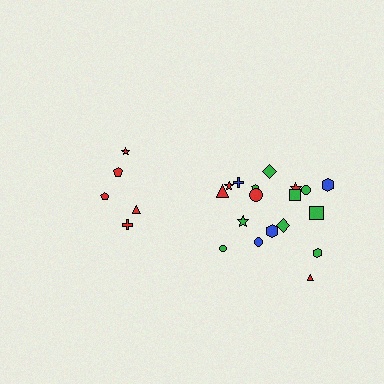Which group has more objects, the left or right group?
The right group.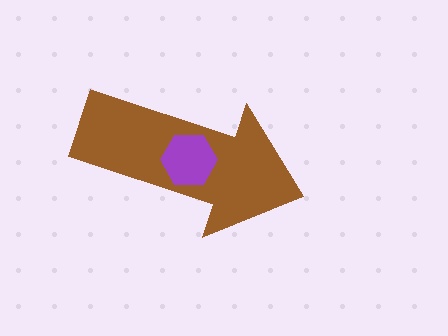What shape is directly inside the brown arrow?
The purple hexagon.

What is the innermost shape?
The purple hexagon.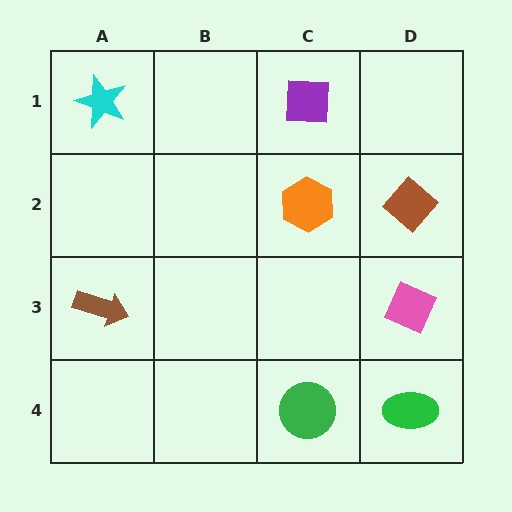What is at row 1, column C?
A purple square.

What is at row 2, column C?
An orange hexagon.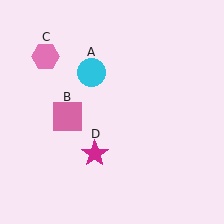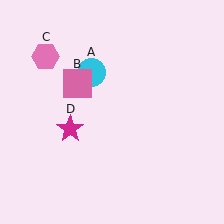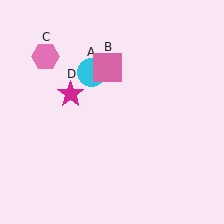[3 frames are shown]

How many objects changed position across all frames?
2 objects changed position: pink square (object B), magenta star (object D).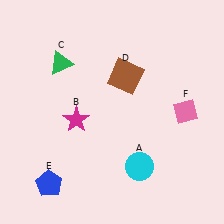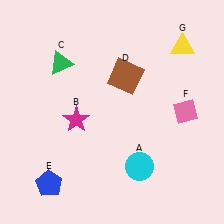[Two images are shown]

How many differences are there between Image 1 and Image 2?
There is 1 difference between the two images.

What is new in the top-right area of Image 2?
A yellow triangle (G) was added in the top-right area of Image 2.